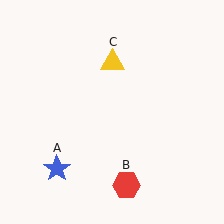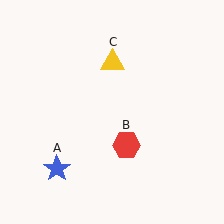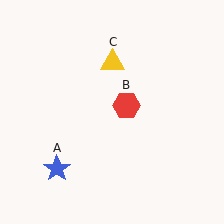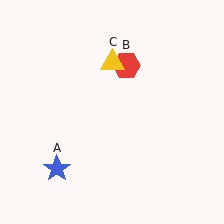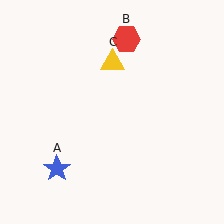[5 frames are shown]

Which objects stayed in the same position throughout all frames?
Blue star (object A) and yellow triangle (object C) remained stationary.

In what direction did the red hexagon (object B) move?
The red hexagon (object B) moved up.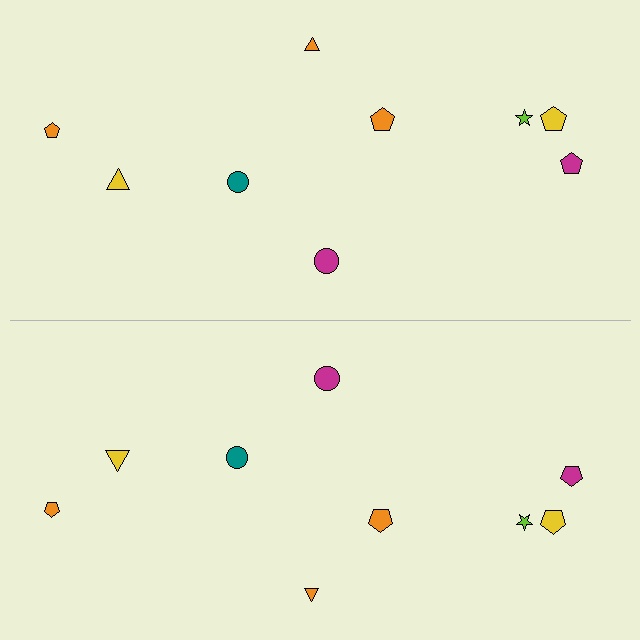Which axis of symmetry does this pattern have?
The pattern has a horizontal axis of symmetry running through the center of the image.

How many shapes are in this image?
There are 18 shapes in this image.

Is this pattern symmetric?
Yes, this pattern has bilateral (reflection) symmetry.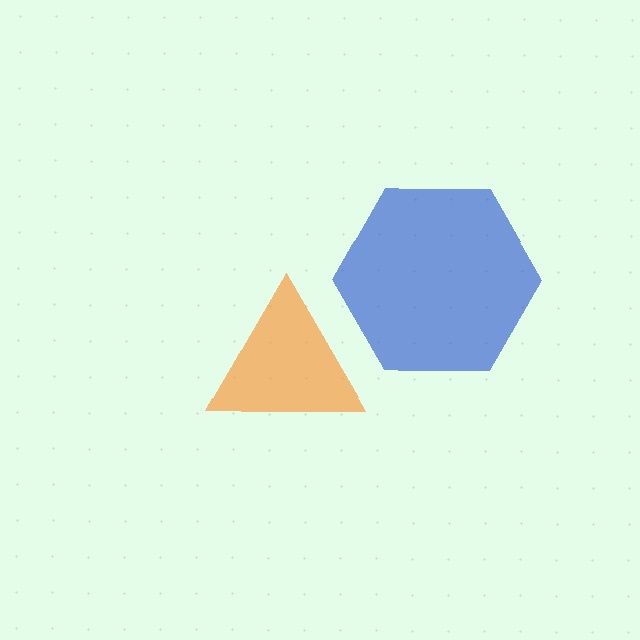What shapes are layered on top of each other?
The layered shapes are: a blue hexagon, an orange triangle.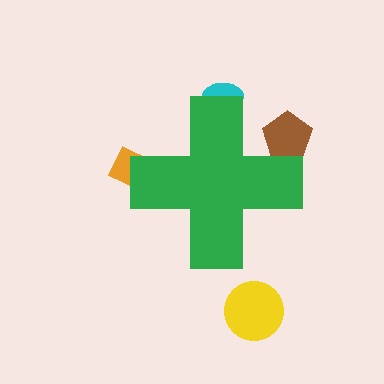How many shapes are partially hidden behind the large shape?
3 shapes are partially hidden.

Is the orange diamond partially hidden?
Yes, the orange diamond is partially hidden behind the green cross.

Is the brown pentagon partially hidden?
Yes, the brown pentagon is partially hidden behind the green cross.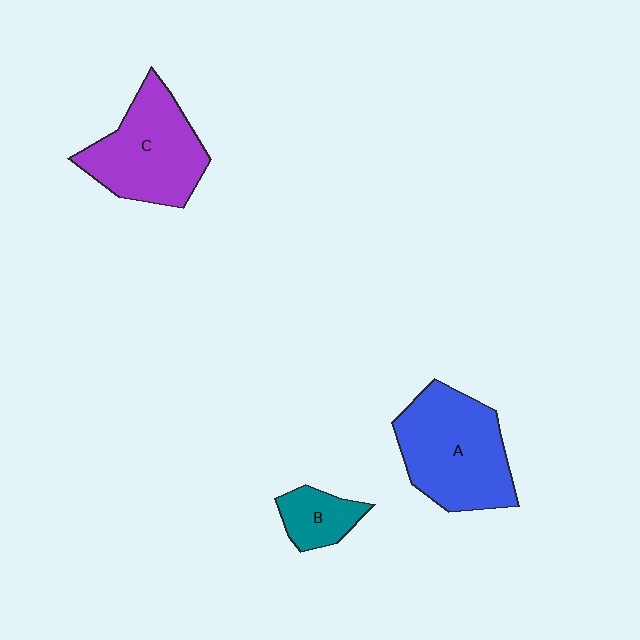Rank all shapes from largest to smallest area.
From largest to smallest: A (blue), C (purple), B (teal).